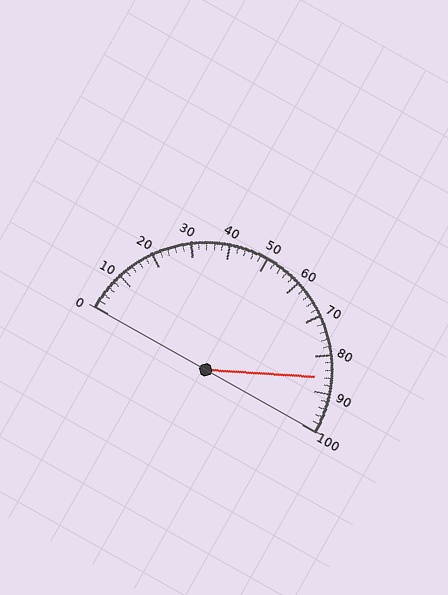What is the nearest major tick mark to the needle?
The nearest major tick mark is 90.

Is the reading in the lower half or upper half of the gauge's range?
The reading is in the upper half of the range (0 to 100).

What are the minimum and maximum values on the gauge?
The gauge ranges from 0 to 100.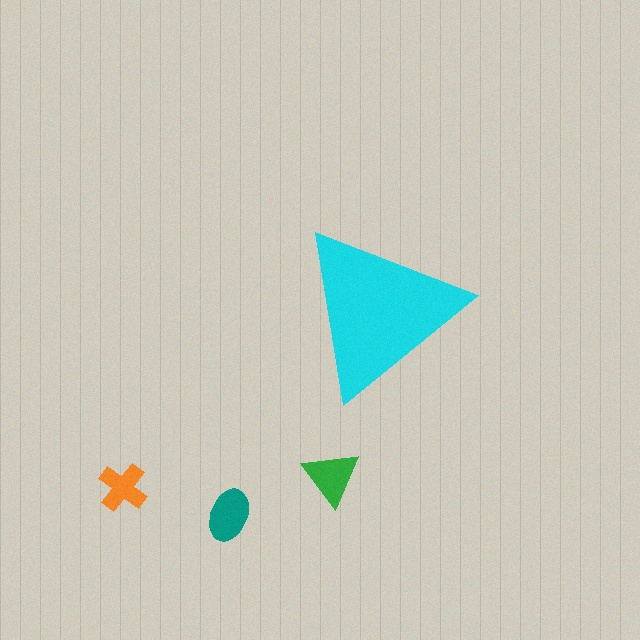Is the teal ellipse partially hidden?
No, the teal ellipse is fully visible.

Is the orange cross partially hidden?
No, the orange cross is fully visible.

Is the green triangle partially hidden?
No, the green triangle is fully visible.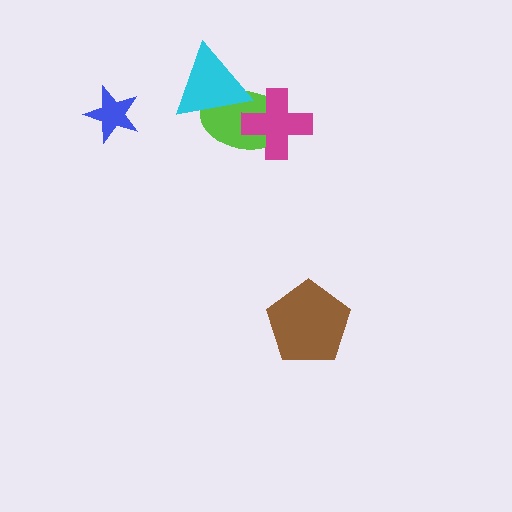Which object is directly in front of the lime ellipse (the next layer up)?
The cyan triangle is directly in front of the lime ellipse.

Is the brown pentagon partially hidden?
No, no other shape covers it.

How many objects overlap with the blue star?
0 objects overlap with the blue star.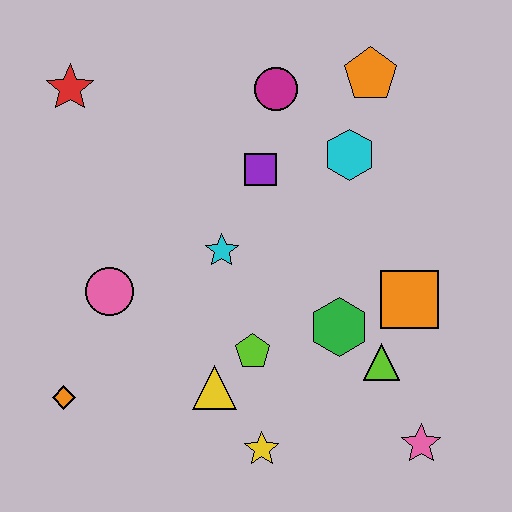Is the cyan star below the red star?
Yes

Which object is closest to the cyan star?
The purple square is closest to the cyan star.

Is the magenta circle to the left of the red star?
No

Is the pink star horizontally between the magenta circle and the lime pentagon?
No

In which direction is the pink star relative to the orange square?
The pink star is below the orange square.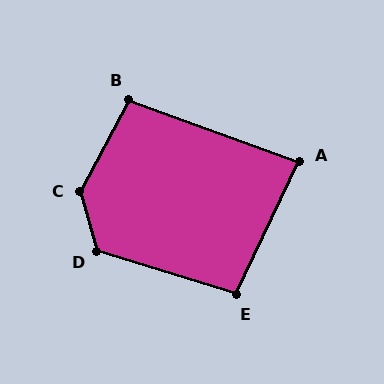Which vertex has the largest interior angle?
C, at approximately 136 degrees.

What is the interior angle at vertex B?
Approximately 98 degrees (obtuse).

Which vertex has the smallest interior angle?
A, at approximately 85 degrees.